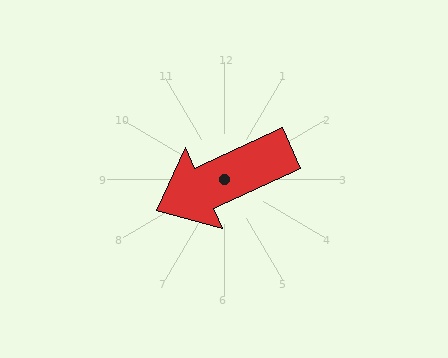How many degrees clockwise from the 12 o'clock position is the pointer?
Approximately 245 degrees.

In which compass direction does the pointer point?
Southwest.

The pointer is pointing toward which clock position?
Roughly 8 o'clock.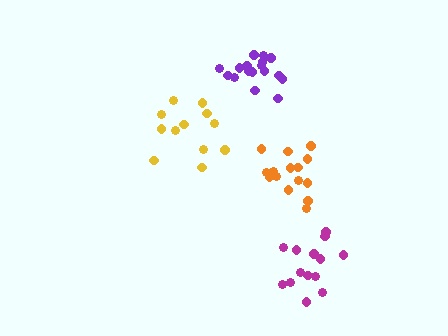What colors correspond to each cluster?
The clusters are colored: orange, magenta, yellow, purple.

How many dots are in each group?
Group 1: 15 dots, Group 2: 14 dots, Group 3: 12 dots, Group 4: 17 dots (58 total).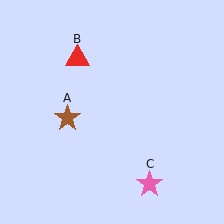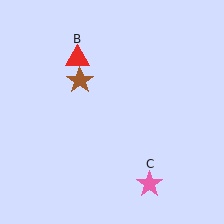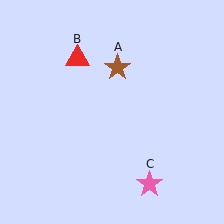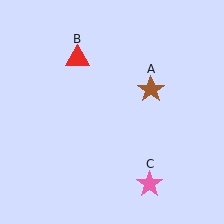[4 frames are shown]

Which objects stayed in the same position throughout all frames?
Red triangle (object B) and pink star (object C) remained stationary.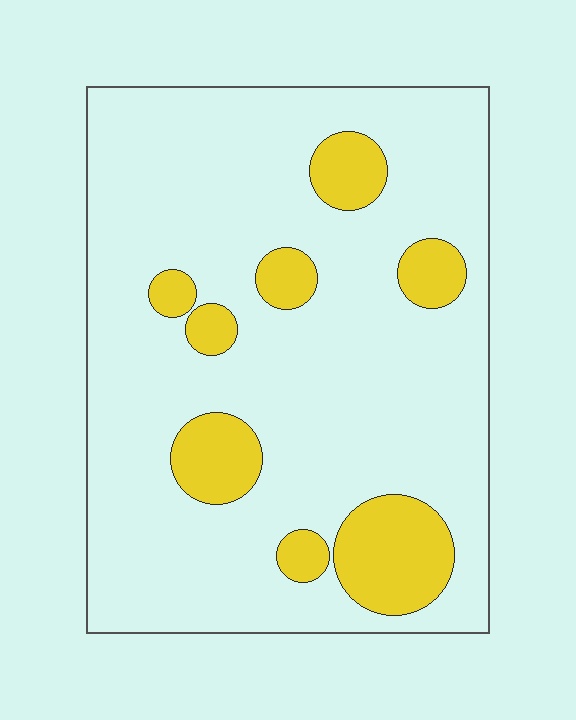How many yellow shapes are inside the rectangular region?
8.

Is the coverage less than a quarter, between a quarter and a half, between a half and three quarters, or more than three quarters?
Less than a quarter.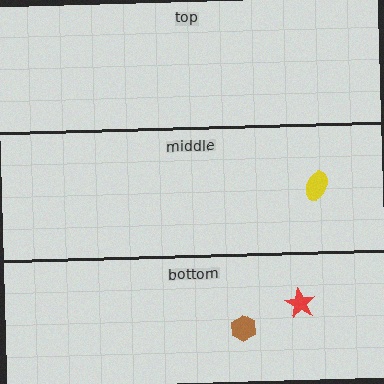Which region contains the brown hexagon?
The bottom region.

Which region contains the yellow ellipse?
The middle region.